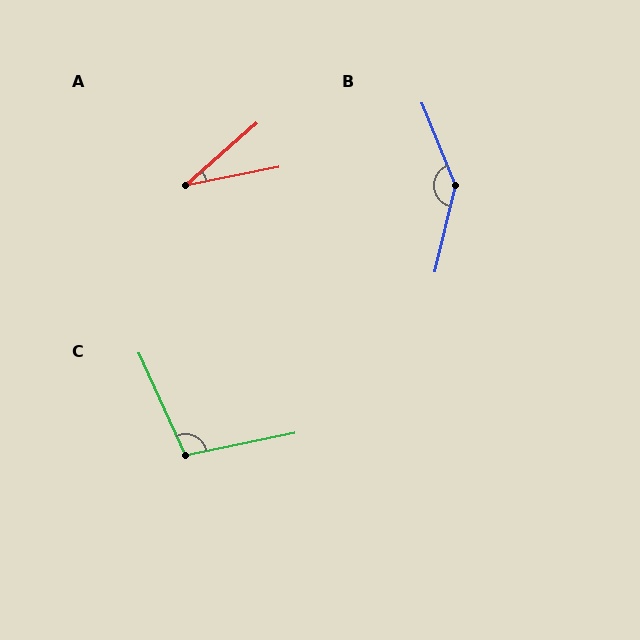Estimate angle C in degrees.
Approximately 103 degrees.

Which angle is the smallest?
A, at approximately 30 degrees.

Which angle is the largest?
B, at approximately 145 degrees.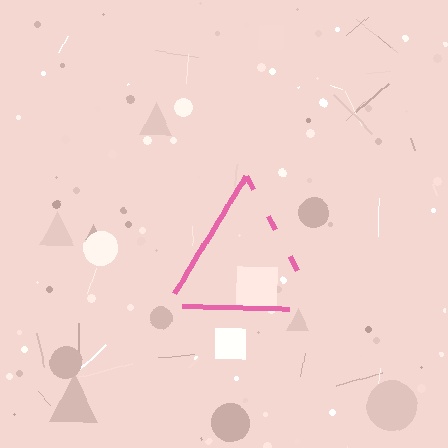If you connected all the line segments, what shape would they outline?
They would outline a triangle.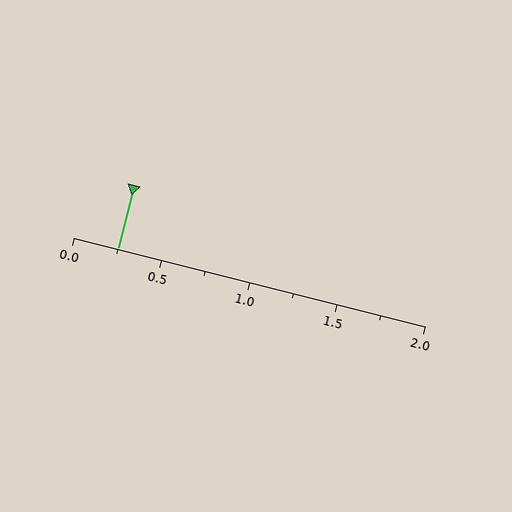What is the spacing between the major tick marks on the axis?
The major ticks are spaced 0.5 apart.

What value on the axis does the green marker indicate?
The marker indicates approximately 0.25.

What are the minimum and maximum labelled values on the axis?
The axis runs from 0.0 to 2.0.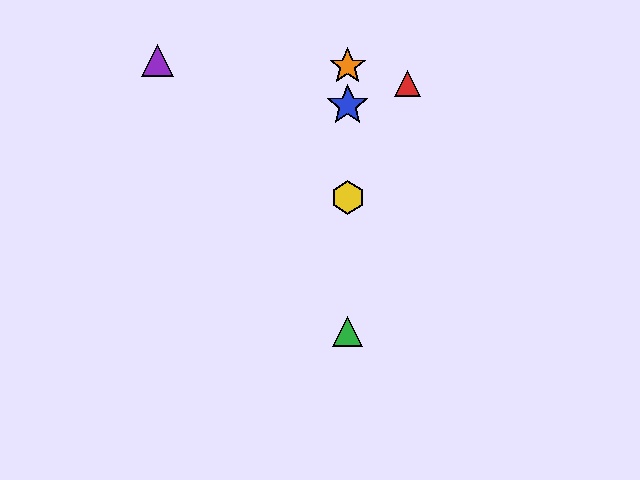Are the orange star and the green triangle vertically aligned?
Yes, both are at x≈348.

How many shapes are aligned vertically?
4 shapes (the blue star, the green triangle, the yellow hexagon, the orange star) are aligned vertically.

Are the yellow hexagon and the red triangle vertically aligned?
No, the yellow hexagon is at x≈348 and the red triangle is at x≈407.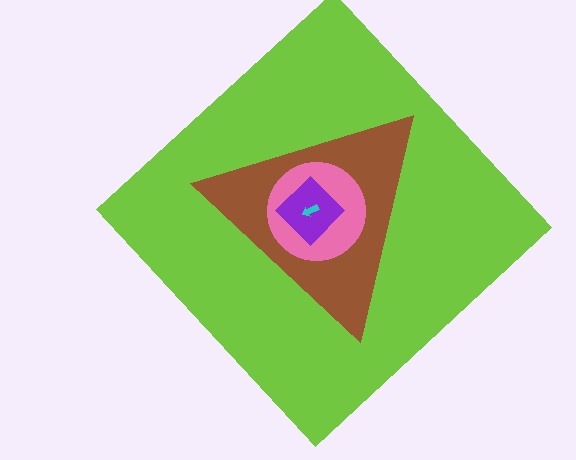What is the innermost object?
The cyan arrow.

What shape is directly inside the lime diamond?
The brown triangle.